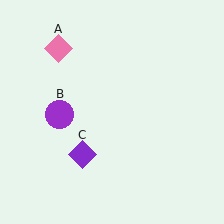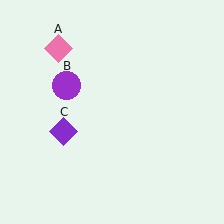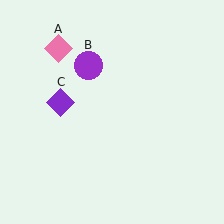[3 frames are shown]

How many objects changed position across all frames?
2 objects changed position: purple circle (object B), purple diamond (object C).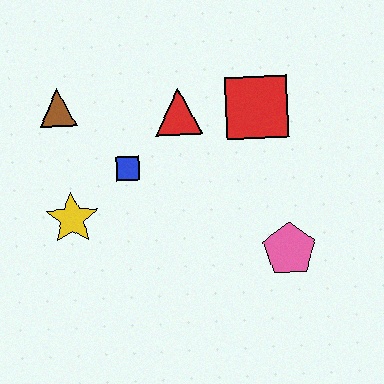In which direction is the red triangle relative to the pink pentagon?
The red triangle is above the pink pentagon.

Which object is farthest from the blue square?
The pink pentagon is farthest from the blue square.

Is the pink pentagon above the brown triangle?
No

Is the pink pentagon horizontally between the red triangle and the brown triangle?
No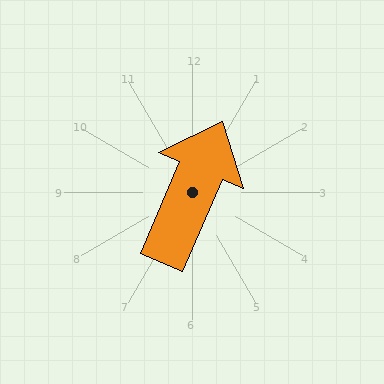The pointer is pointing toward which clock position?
Roughly 1 o'clock.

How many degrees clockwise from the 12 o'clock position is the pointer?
Approximately 23 degrees.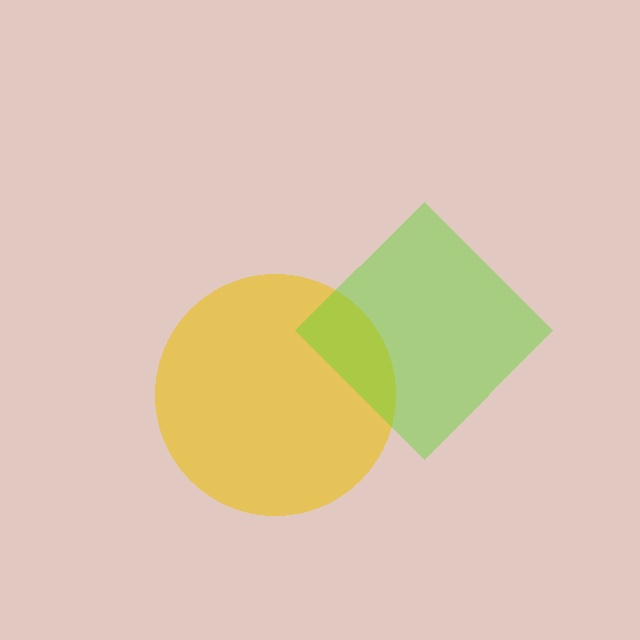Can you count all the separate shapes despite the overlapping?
Yes, there are 2 separate shapes.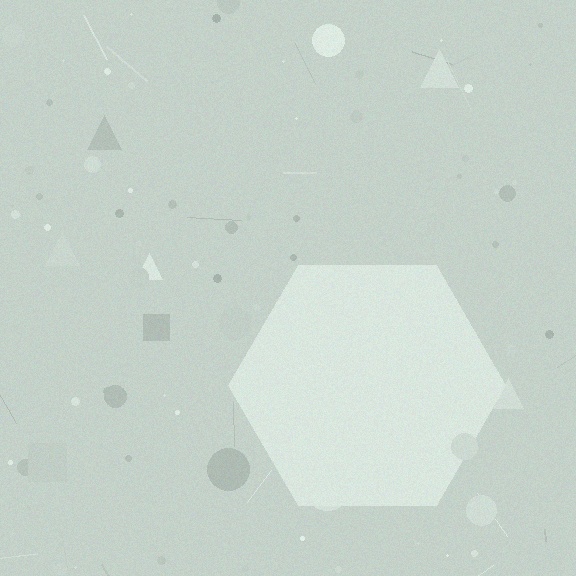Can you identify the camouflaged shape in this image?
The camouflaged shape is a hexagon.